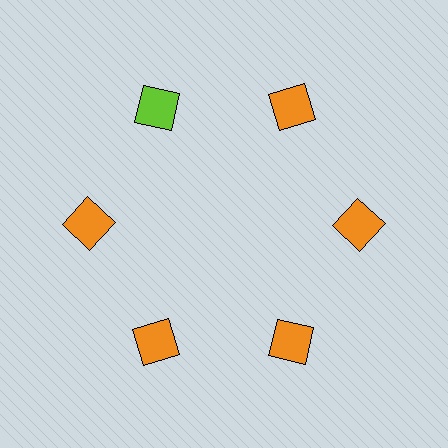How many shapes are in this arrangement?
There are 6 shapes arranged in a ring pattern.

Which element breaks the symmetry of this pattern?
The lime square at roughly the 11 o'clock position breaks the symmetry. All other shapes are orange squares.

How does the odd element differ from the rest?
It has a different color: lime instead of orange.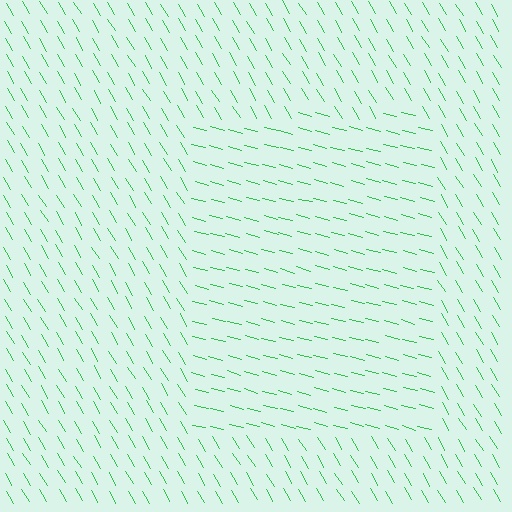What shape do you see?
I see a rectangle.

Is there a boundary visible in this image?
Yes, there is a texture boundary formed by a change in line orientation.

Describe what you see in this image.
The image is filled with small green line segments. A rectangle region in the image has lines oriented differently from the surrounding lines, creating a visible texture boundary.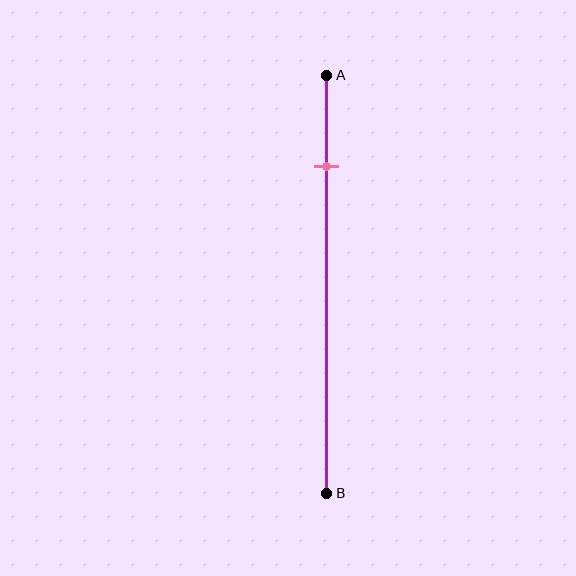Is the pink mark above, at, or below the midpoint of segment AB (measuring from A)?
The pink mark is above the midpoint of segment AB.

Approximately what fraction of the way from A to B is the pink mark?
The pink mark is approximately 20% of the way from A to B.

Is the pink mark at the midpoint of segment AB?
No, the mark is at about 20% from A, not at the 50% midpoint.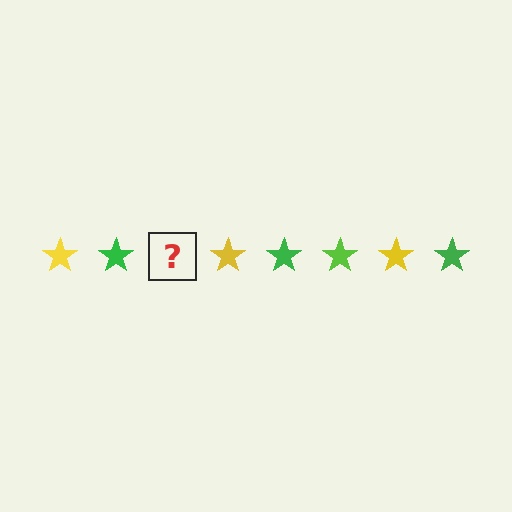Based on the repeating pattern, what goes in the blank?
The blank should be a lime star.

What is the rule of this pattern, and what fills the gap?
The rule is that the pattern cycles through yellow, green, lime stars. The gap should be filled with a lime star.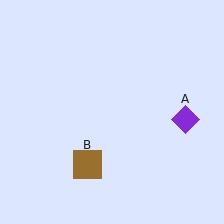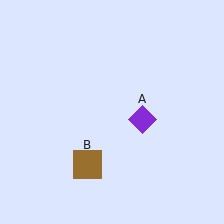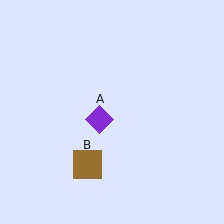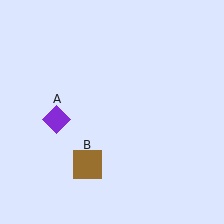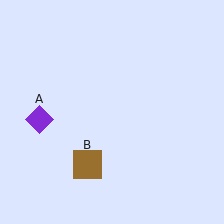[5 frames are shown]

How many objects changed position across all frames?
1 object changed position: purple diamond (object A).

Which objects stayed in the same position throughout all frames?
Brown square (object B) remained stationary.